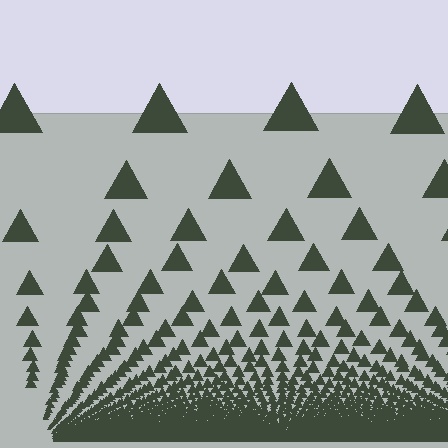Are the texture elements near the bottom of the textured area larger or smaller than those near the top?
Smaller. The gradient is inverted — elements near the bottom are smaller and denser.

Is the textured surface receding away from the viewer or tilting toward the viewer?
The surface appears to tilt toward the viewer. Texture elements get larger and sparser toward the top.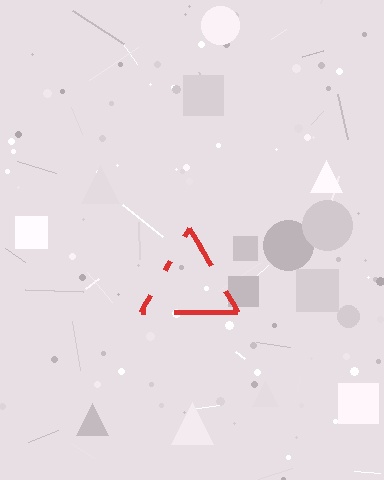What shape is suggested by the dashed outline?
The dashed outline suggests a triangle.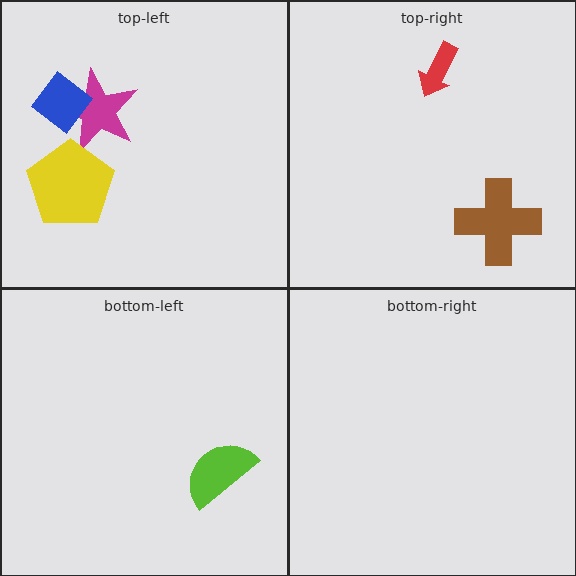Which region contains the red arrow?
The top-right region.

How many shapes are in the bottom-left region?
1.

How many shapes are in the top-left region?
3.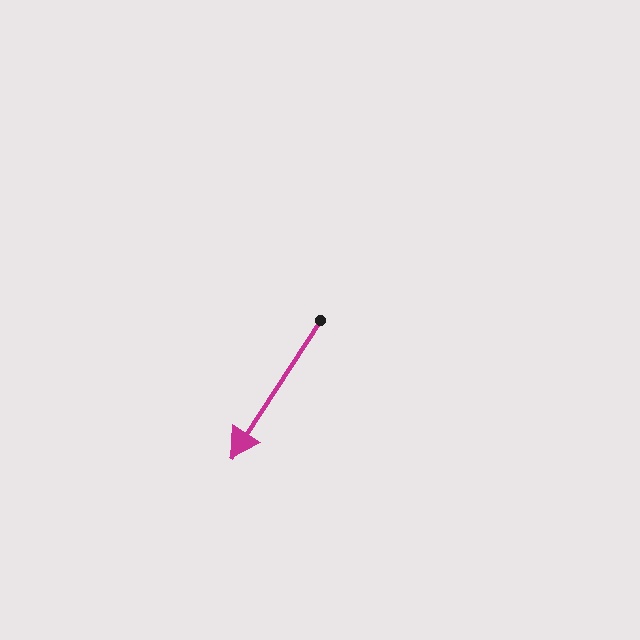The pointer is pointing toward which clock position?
Roughly 7 o'clock.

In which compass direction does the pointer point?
Southwest.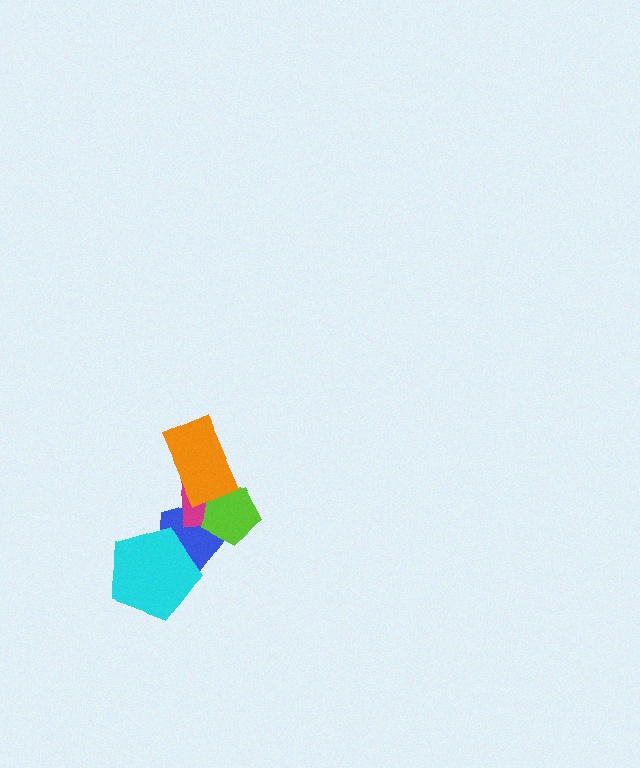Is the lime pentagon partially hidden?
Yes, it is partially covered by another shape.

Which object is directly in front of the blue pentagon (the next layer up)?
The magenta square is directly in front of the blue pentagon.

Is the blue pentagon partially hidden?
Yes, it is partially covered by another shape.